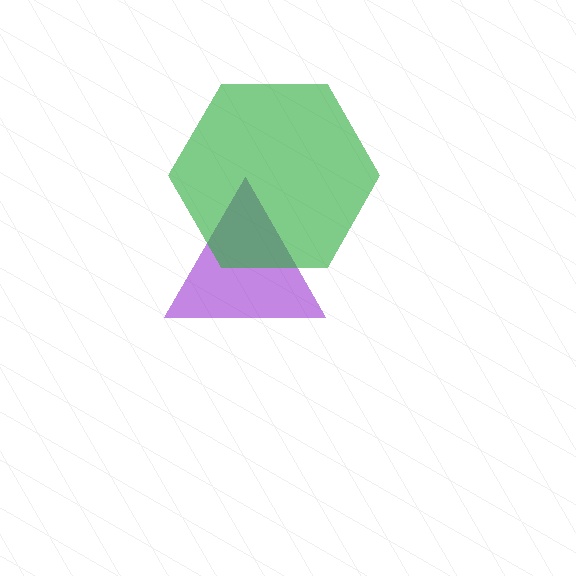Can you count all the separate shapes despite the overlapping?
Yes, there are 2 separate shapes.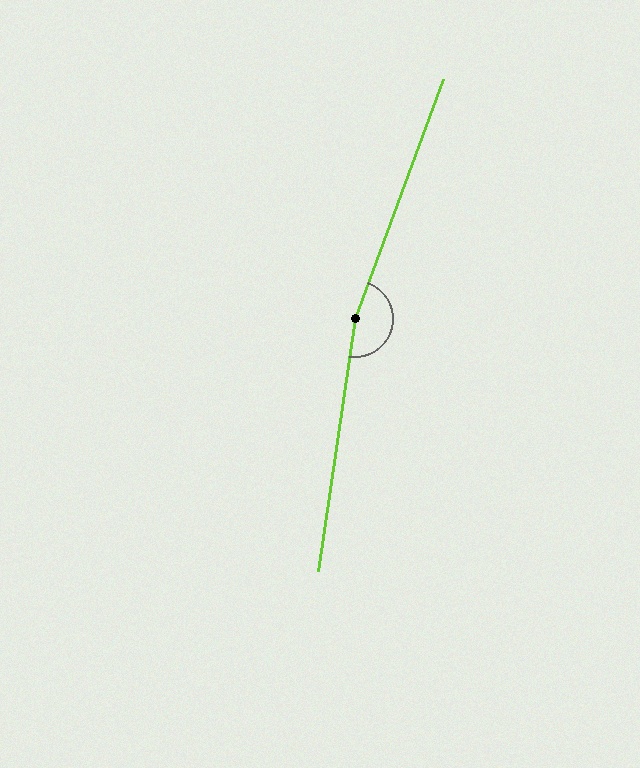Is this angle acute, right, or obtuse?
It is obtuse.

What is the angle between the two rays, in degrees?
Approximately 168 degrees.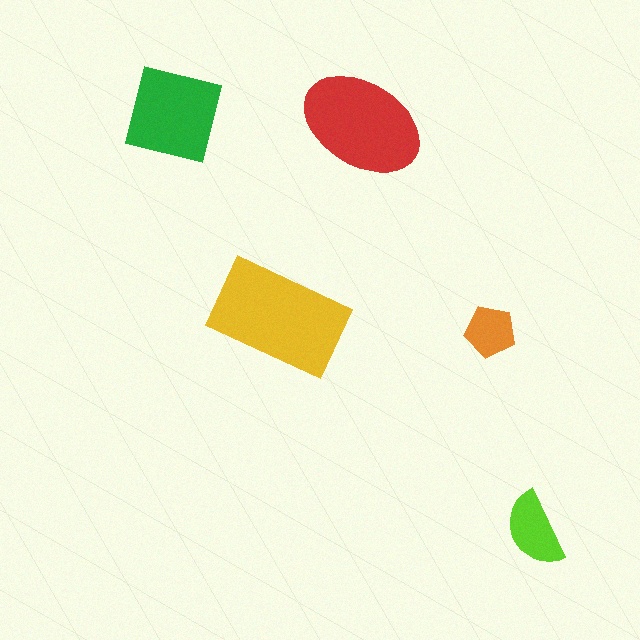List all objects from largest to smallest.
The yellow rectangle, the red ellipse, the green square, the lime semicircle, the orange pentagon.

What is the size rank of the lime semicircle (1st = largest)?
4th.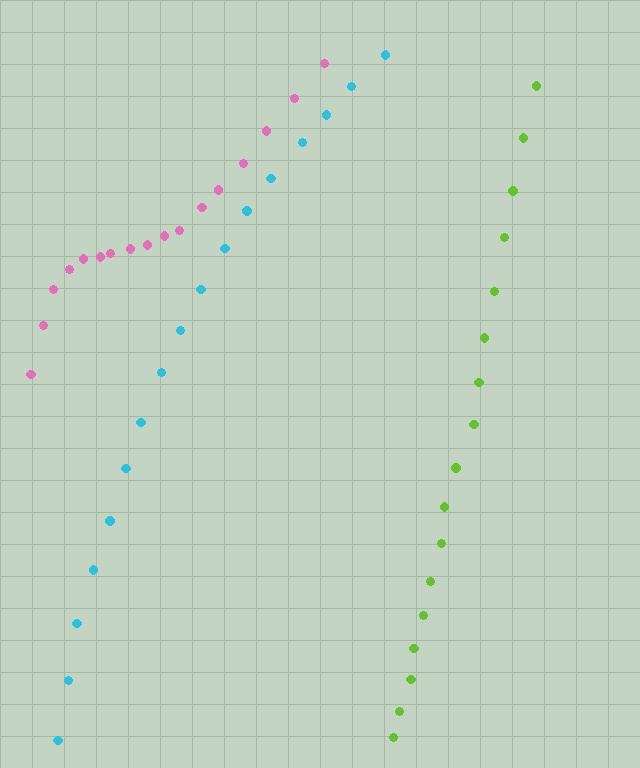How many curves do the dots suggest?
There are 3 distinct paths.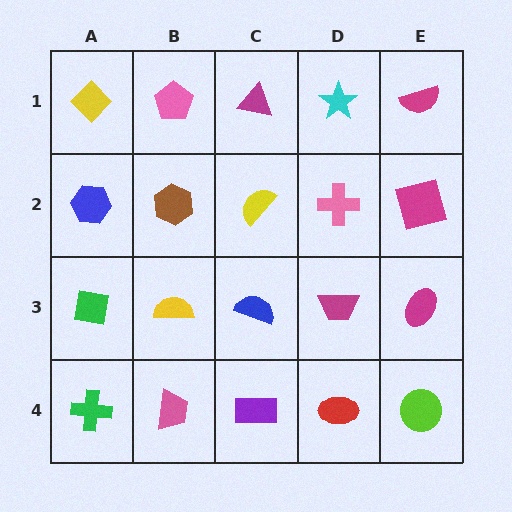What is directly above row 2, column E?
A magenta semicircle.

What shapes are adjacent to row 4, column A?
A green square (row 3, column A), a pink trapezoid (row 4, column B).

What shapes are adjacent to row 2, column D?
A cyan star (row 1, column D), a magenta trapezoid (row 3, column D), a yellow semicircle (row 2, column C), a magenta square (row 2, column E).